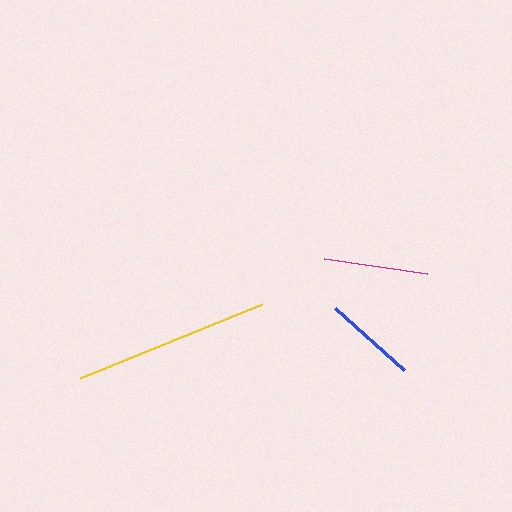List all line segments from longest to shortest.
From longest to shortest: yellow, magenta, blue.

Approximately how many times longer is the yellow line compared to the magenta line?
The yellow line is approximately 1.9 times the length of the magenta line.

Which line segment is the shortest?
The blue line is the shortest at approximately 93 pixels.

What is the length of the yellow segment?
The yellow segment is approximately 197 pixels long.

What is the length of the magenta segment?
The magenta segment is approximately 104 pixels long.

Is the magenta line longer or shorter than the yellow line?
The yellow line is longer than the magenta line.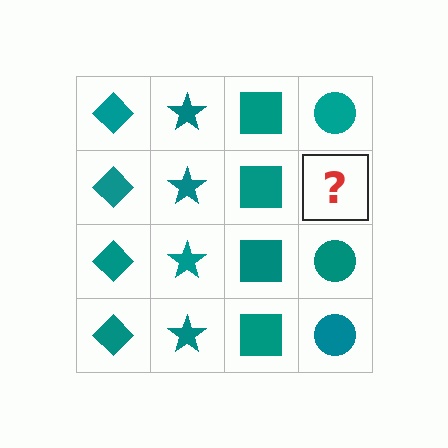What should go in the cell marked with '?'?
The missing cell should contain a teal circle.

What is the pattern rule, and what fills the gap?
The rule is that each column has a consistent shape. The gap should be filled with a teal circle.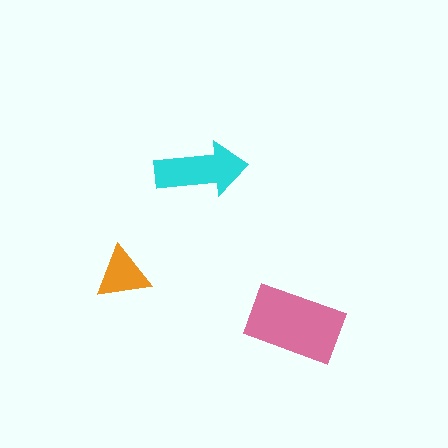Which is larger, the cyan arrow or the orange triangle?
The cyan arrow.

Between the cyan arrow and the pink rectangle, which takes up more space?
The pink rectangle.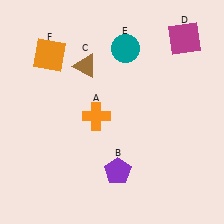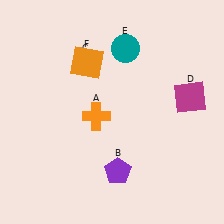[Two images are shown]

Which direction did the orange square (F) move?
The orange square (F) moved right.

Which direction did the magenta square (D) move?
The magenta square (D) moved down.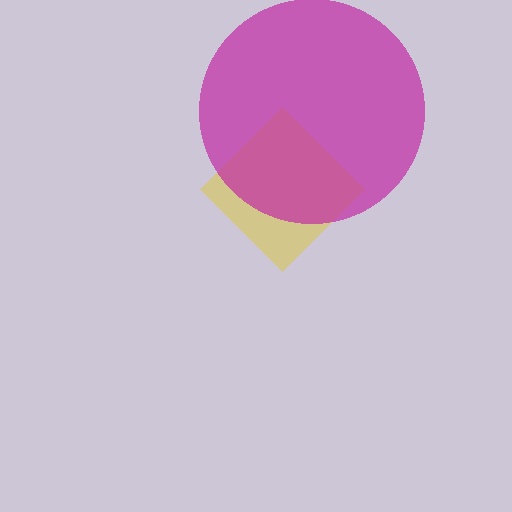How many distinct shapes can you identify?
There are 2 distinct shapes: a yellow diamond, a magenta circle.